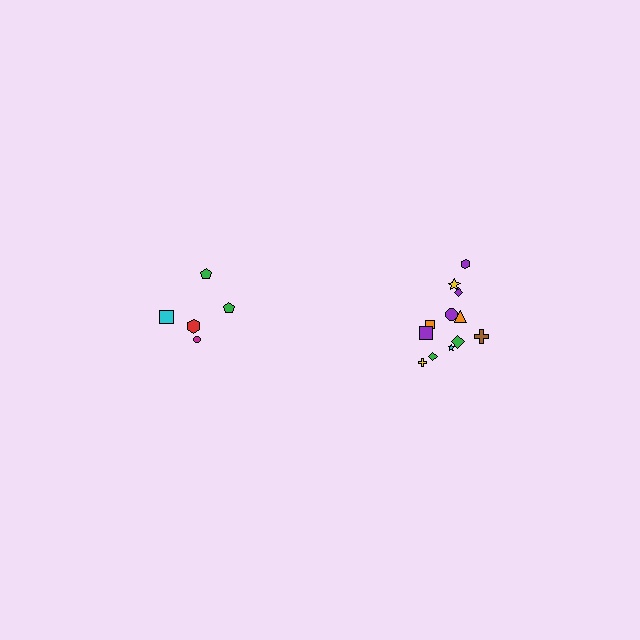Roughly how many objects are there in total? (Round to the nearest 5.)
Roughly 15 objects in total.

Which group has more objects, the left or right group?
The right group.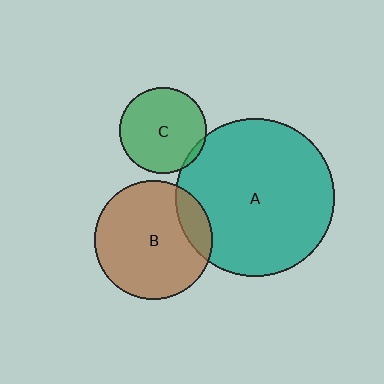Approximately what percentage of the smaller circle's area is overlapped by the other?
Approximately 5%.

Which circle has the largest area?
Circle A (teal).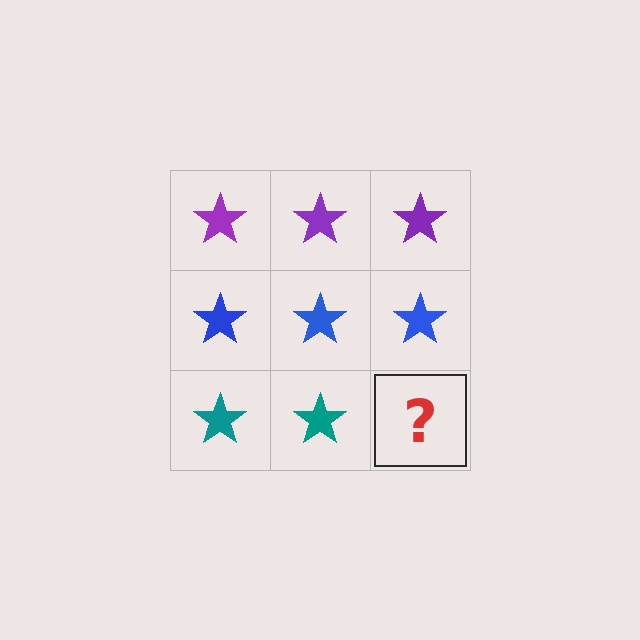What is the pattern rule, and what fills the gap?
The rule is that each row has a consistent color. The gap should be filled with a teal star.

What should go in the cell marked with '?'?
The missing cell should contain a teal star.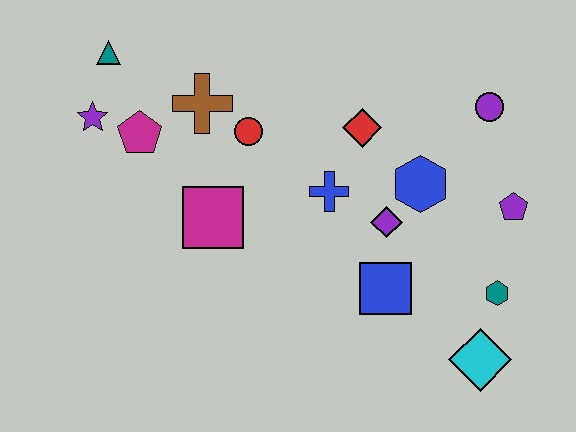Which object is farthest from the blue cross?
The teal triangle is farthest from the blue cross.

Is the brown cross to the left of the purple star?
No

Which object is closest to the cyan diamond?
The teal hexagon is closest to the cyan diamond.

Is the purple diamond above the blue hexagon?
No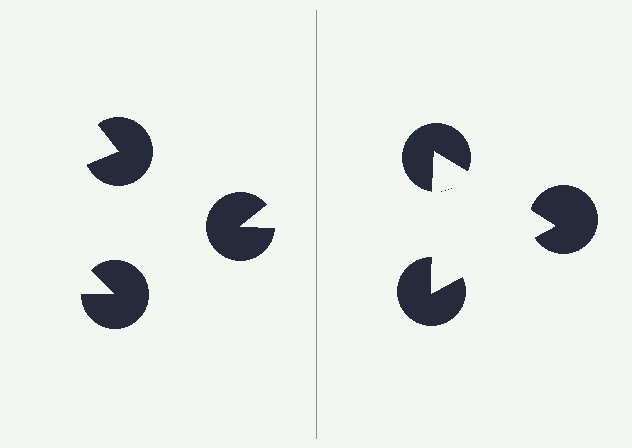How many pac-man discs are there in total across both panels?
6 — 3 on each side.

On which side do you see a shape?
An illusory triangle appears on the right side. On the left side the wedge cuts are rotated, so no coherent shape forms.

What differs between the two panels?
The pac-man discs are positioned identically on both sides; only the wedge orientations differ. On the right they align to a triangle; on the left they are misaligned.